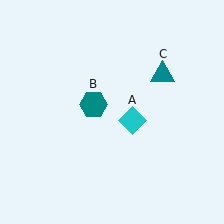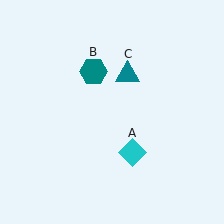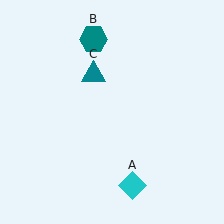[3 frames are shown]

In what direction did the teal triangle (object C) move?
The teal triangle (object C) moved left.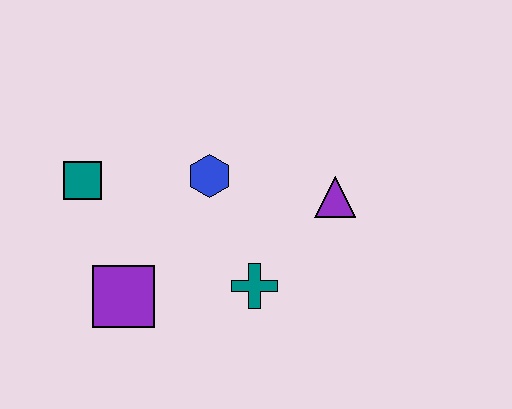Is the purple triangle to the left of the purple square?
No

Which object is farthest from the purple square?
The purple triangle is farthest from the purple square.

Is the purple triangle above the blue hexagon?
No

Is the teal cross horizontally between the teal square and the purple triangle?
Yes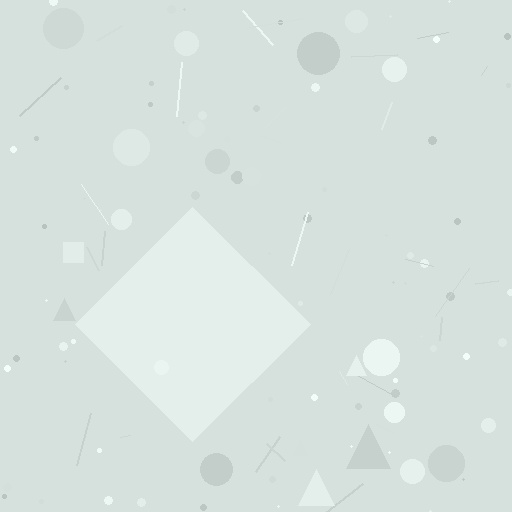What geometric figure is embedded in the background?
A diamond is embedded in the background.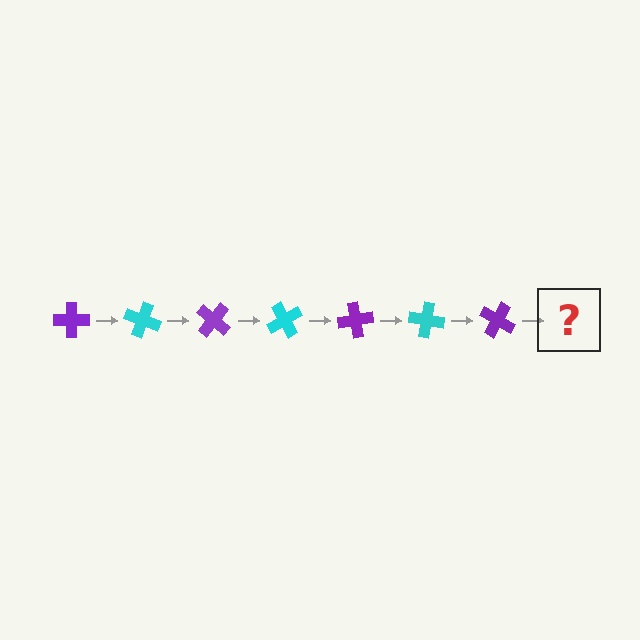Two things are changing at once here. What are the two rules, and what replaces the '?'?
The two rules are that it rotates 20 degrees each step and the color cycles through purple and cyan. The '?' should be a cyan cross, rotated 140 degrees from the start.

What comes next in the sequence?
The next element should be a cyan cross, rotated 140 degrees from the start.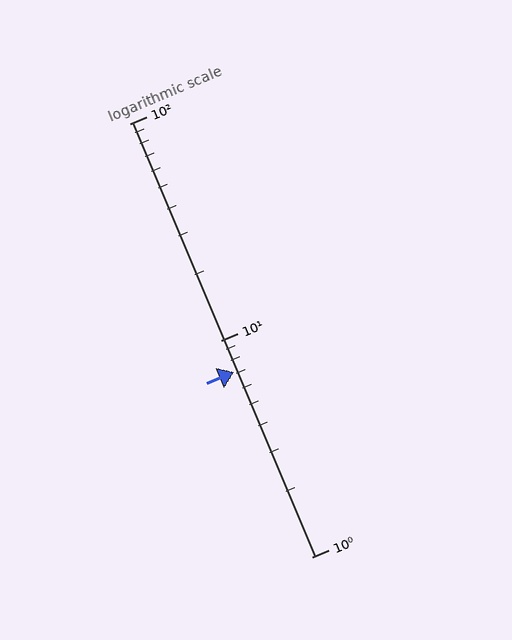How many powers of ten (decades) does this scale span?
The scale spans 2 decades, from 1 to 100.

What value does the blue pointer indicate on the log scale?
The pointer indicates approximately 7.1.